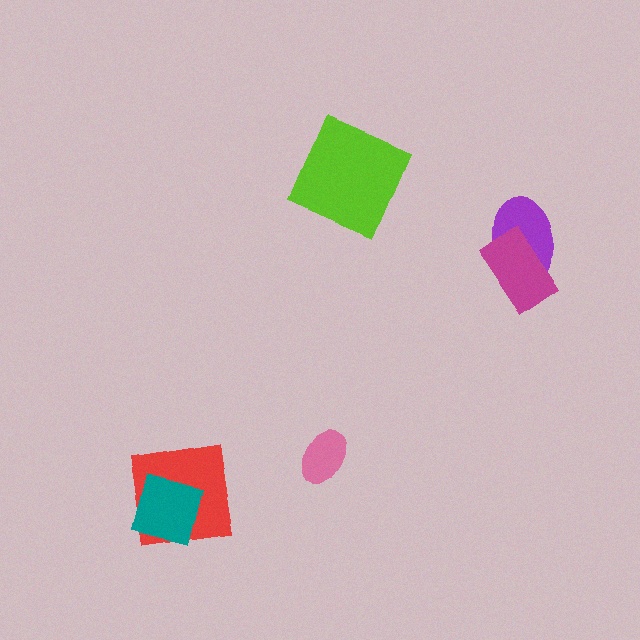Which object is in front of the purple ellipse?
The magenta rectangle is in front of the purple ellipse.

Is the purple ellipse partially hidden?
Yes, it is partially covered by another shape.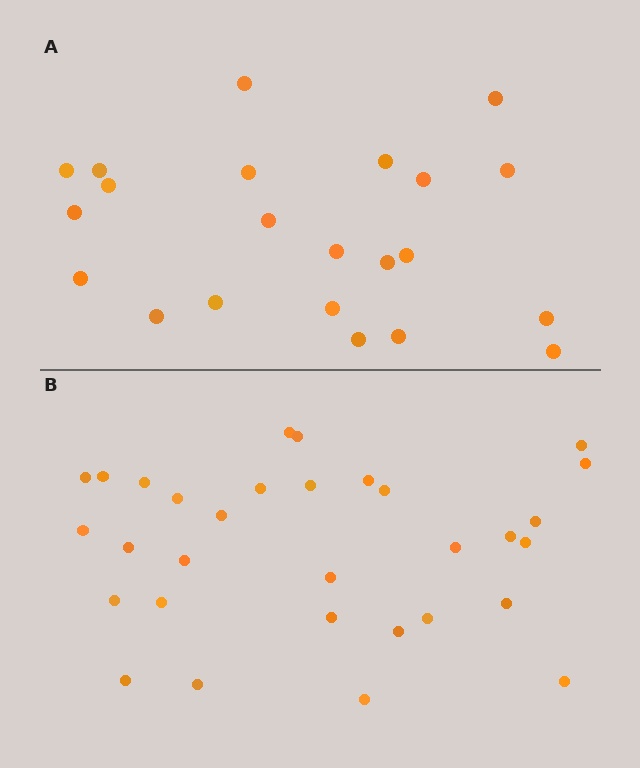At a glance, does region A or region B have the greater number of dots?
Region B (the bottom region) has more dots.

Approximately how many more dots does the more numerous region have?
Region B has roughly 8 or so more dots than region A.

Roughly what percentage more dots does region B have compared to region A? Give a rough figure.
About 40% more.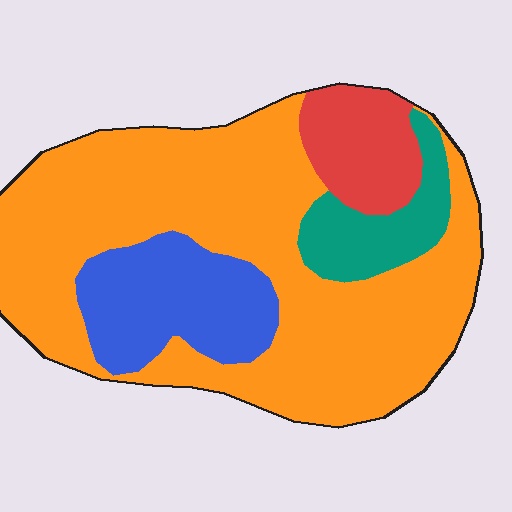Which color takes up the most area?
Orange, at roughly 65%.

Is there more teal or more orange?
Orange.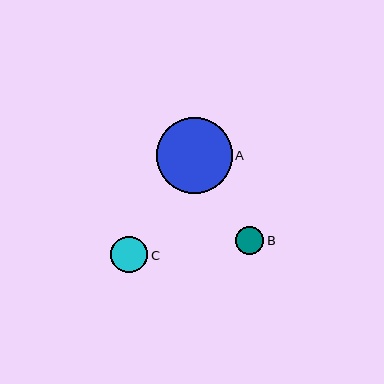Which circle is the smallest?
Circle B is the smallest with a size of approximately 28 pixels.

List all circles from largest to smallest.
From largest to smallest: A, C, B.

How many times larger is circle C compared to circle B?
Circle C is approximately 1.3 times the size of circle B.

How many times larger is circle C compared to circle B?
Circle C is approximately 1.3 times the size of circle B.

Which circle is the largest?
Circle A is the largest with a size of approximately 76 pixels.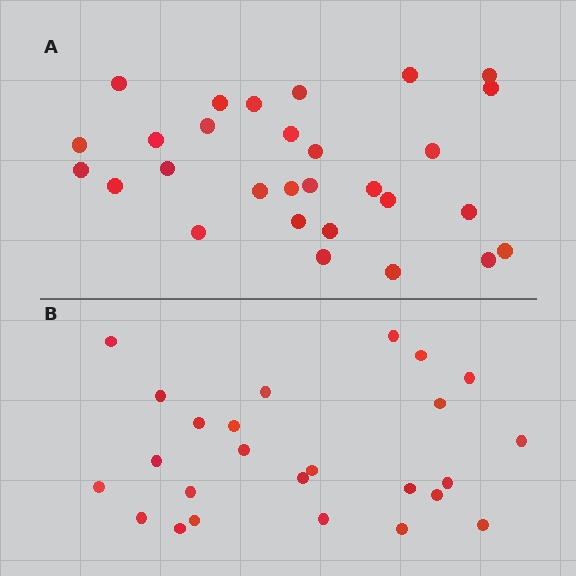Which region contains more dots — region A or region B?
Region A (the top region) has more dots.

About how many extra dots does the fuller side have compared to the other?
Region A has about 4 more dots than region B.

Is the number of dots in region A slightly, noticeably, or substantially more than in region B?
Region A has only slightly more — the two regions are fairly close. The ratio is roughly 1.2 to 1.